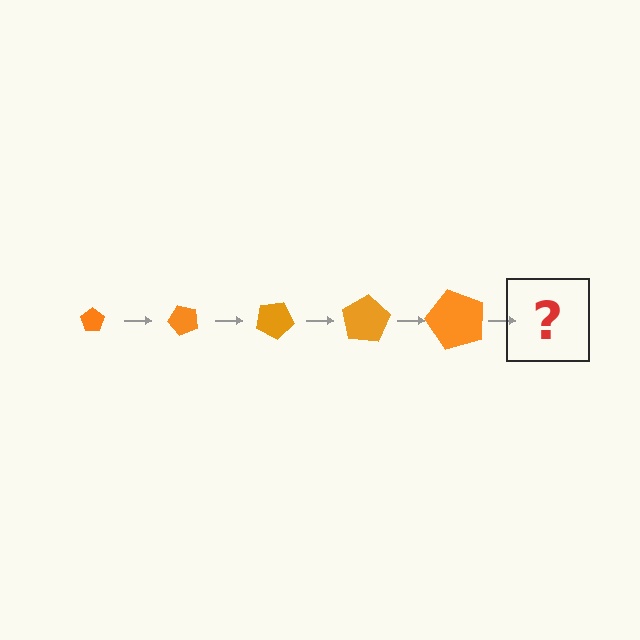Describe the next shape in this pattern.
It should be a pentagon, larger than the previous one and rotated 250 degrees from the start.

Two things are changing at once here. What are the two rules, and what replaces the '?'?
The two rules are that the pentagon grows larger each step and it rotates 50 degrees each step. The '?' should be a pentagon, larger than the previous one and rotated 250 degrees from the start.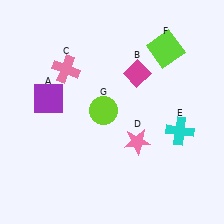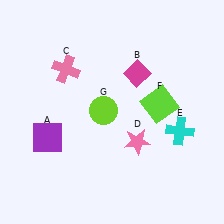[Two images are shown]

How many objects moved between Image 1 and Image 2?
2 objects moved between the two images.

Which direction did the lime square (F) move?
The lime square (F) moved down.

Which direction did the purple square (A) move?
The purple square (A) moved down.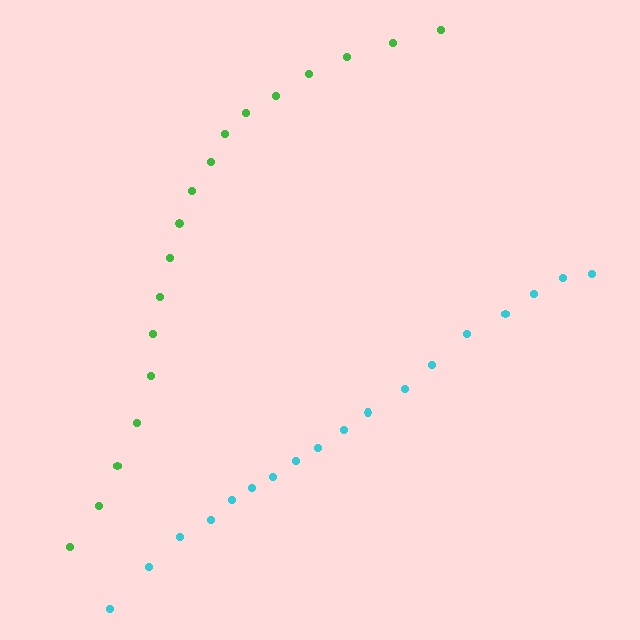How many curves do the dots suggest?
There are 2 distinct paths.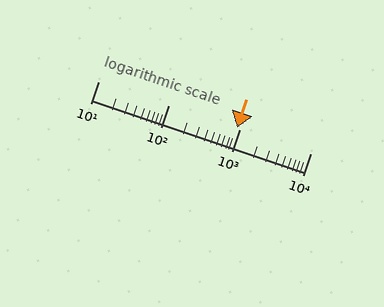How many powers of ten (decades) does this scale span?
The scale spans 3 decades, from 10 to 10000.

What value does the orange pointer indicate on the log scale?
The pointer indicates approximately 920.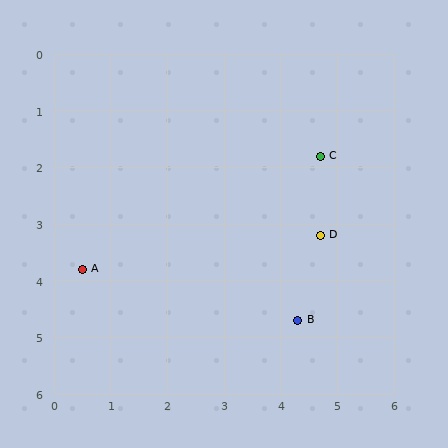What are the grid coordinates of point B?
Point B is at approximately (4.3, 4.7).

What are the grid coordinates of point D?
Point D is at approximately (4.7, 3.2).